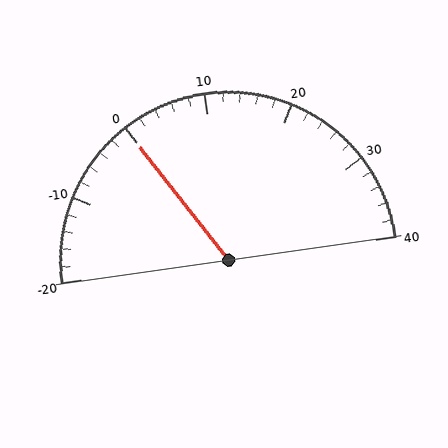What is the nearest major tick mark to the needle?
The nearest major tick mark is 0.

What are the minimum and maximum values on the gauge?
The gauge ranges from -20 to 40.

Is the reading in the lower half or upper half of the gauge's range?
The reading is in the lower half of the range (-20 to 40).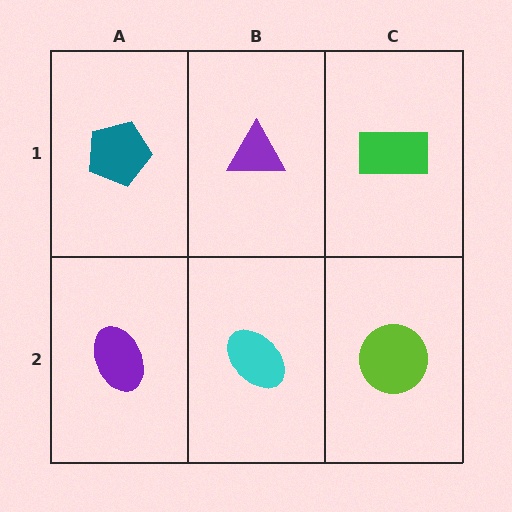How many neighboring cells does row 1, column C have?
2.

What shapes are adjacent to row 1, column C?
A lime circle (row 2, column C), a purple triangle (row 1, column B).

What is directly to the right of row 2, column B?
A lime circle.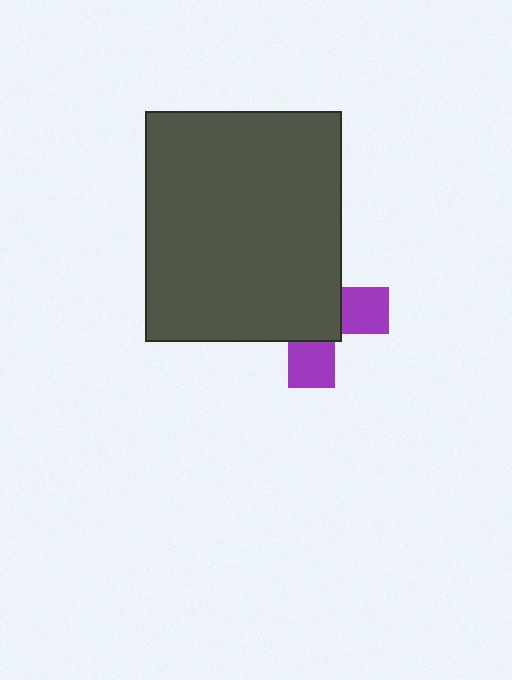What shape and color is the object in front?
The object in front is a dark gray rectangle.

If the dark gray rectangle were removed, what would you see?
You would see the complete purple cross.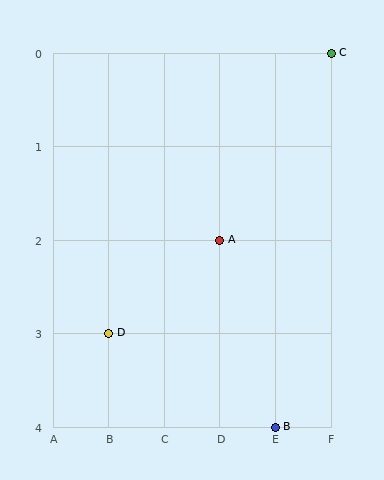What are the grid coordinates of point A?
Point A is at grid coordinates (D, 2).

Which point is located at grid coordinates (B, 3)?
Point D is at (B, 3).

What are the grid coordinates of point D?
Point D is at grid coordinates (B, 3).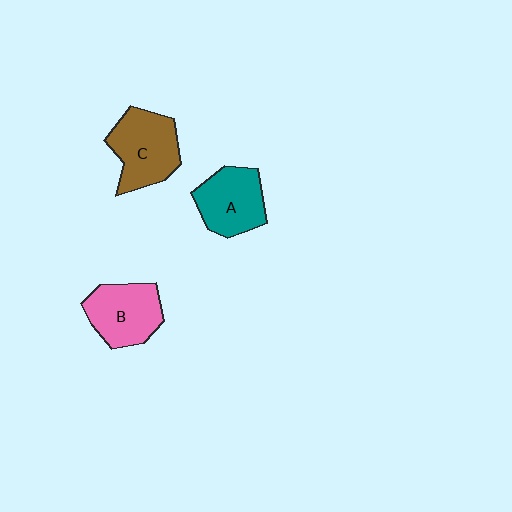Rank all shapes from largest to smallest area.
From largest to smallest: C (brown), B (pink), A (teal).